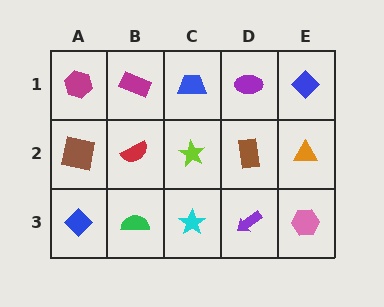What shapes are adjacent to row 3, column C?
A lime star (row 2, column C), a green semicircle (row 3, column B), a purple arrow (row 3, column D).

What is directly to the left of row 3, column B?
A blue diamond.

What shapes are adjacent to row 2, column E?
A blue diamond (row 1, column E), a pink hexagon (row 3, column E), a brown rectangle (row 2, column D).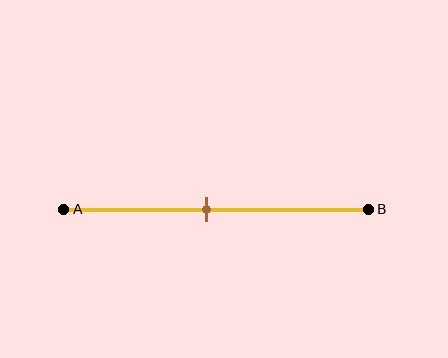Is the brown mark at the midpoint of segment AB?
No, the mark is at about 45% from A, not at the 50% midpoint.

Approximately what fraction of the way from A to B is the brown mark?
The brown mark is approximately 45% of the way from A to B.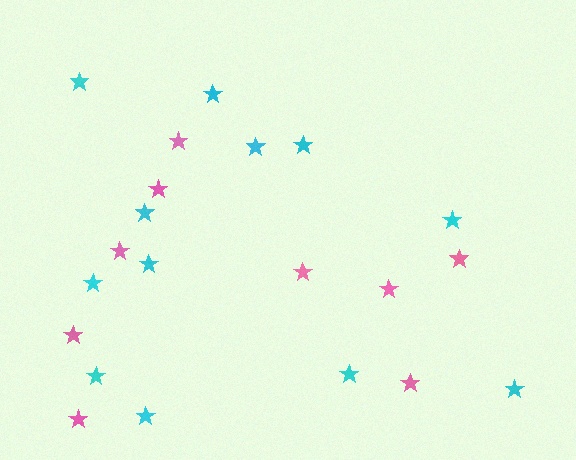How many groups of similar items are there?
There are 2 groups: one group of cyan stars (12) and one group of pink stars (9).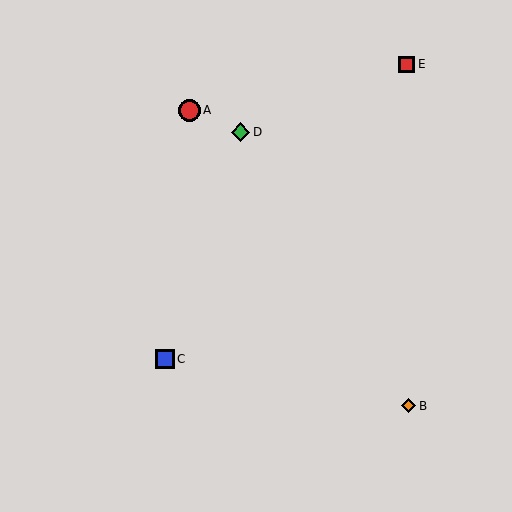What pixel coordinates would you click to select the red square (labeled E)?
Click at (406, 64) to select the red square E.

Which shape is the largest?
The red circle (labeled A) is the largest.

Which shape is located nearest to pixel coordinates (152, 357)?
The blue square (labeled C) at (165, 359) is nearest to that location.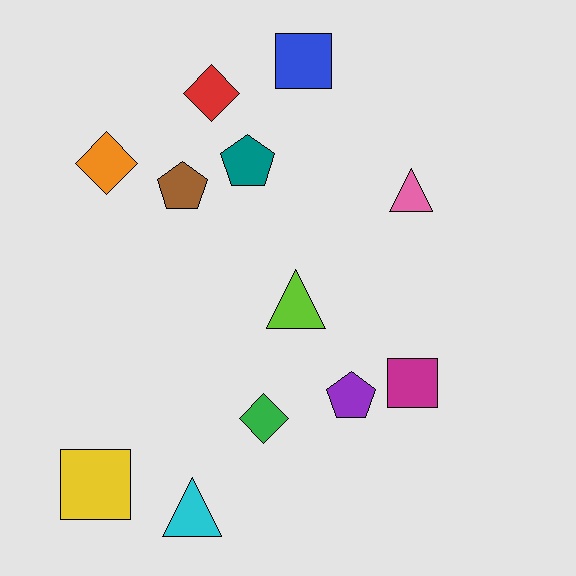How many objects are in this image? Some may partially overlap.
There are 12 objects.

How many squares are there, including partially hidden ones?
There are 3 squares.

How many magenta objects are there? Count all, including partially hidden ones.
There is 1 magenta object.